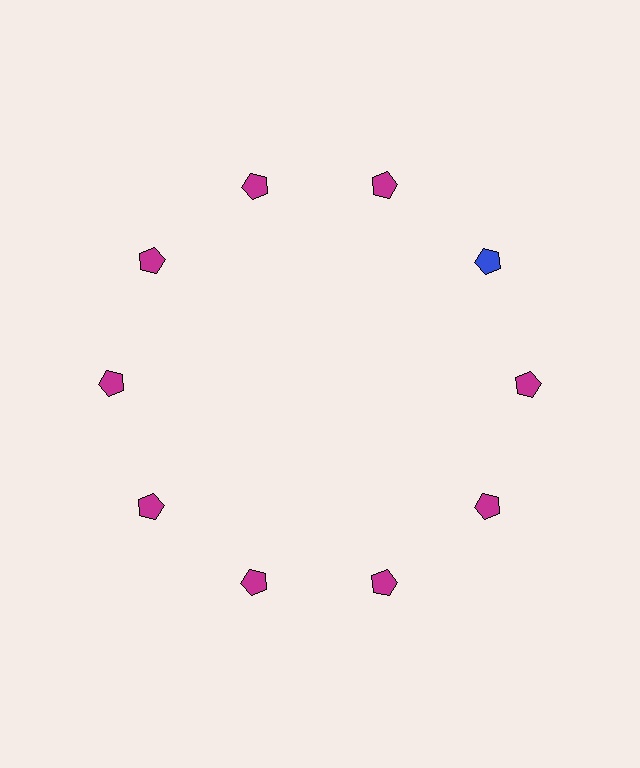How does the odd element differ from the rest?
It has a different color: blue instead of magenta.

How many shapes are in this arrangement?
There are 10 shapes arranged in a ring pattern.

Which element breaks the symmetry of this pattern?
The blue pentagon at roughly the 2 o'clock position breaks the symmetry. All other shapes are magenta pentagons.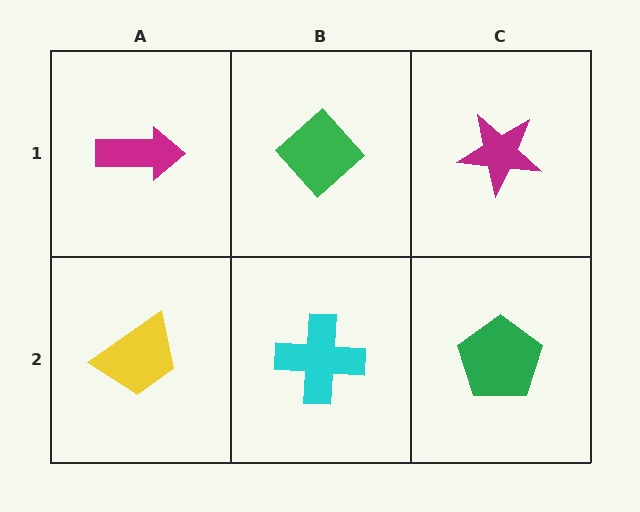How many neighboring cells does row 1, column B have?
3.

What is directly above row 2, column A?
A magenta arrow.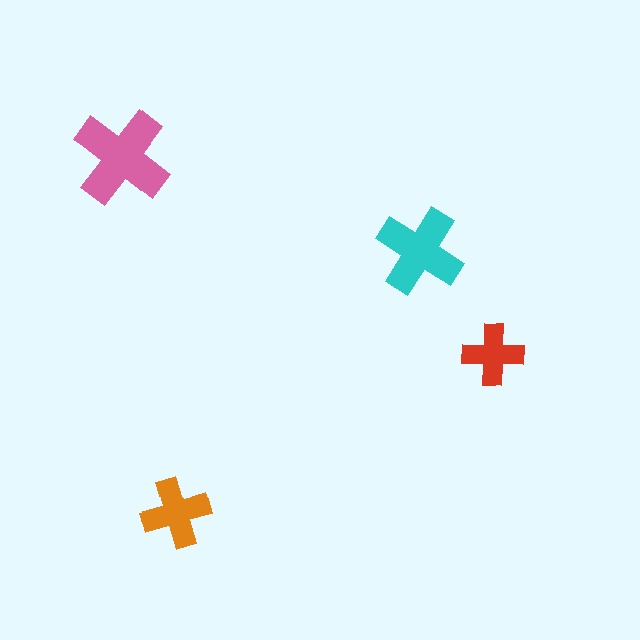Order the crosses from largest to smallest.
the pink one, the cyan one, the orange one, the red one.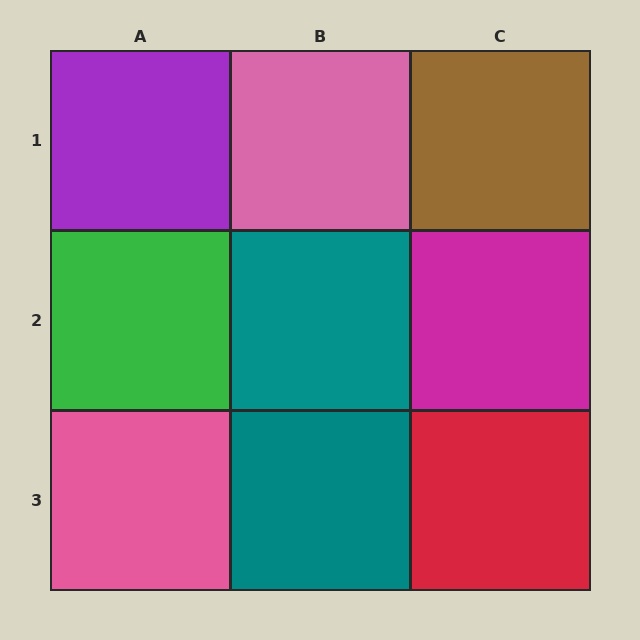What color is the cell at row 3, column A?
Pink.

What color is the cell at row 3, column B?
Teal.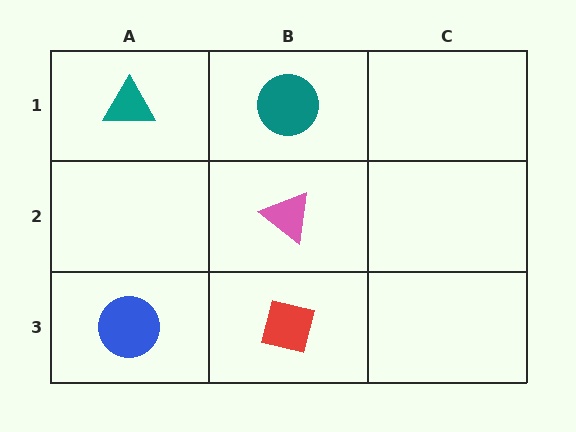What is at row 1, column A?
A teal triangle.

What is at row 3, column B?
A red square.